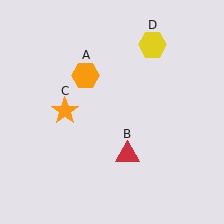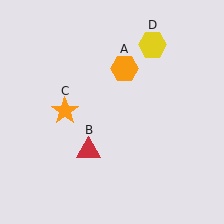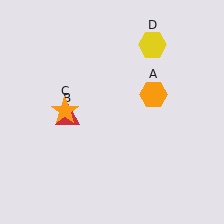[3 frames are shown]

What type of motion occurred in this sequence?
The orange hexagon (object A), red triangle (object B) rotated clockwise around the center of the scene.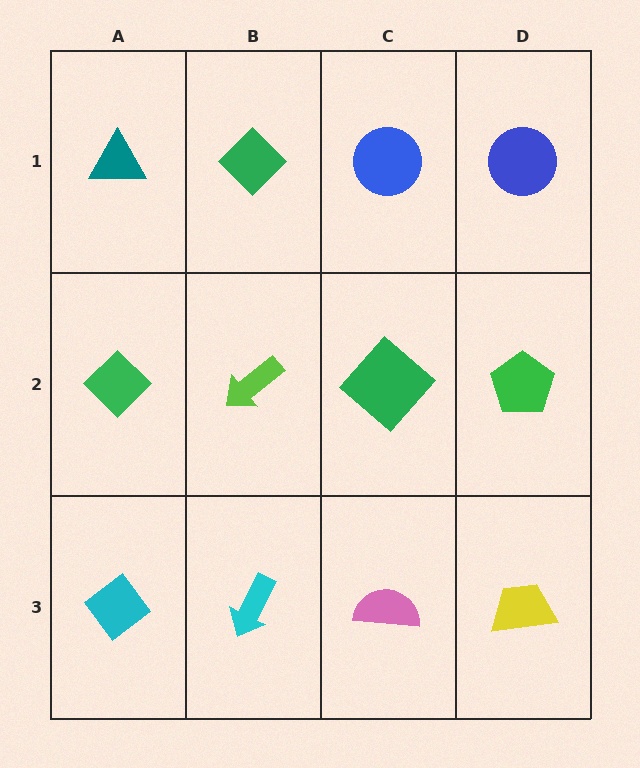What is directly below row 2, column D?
A yellow trapezoid.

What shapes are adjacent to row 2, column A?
A teal triangle (row 1, column A), a cyan diamond (row 3, column A), a lime arrow (row 2, column B).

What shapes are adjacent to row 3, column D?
A green pentagon (row 2, column D), a pink semicircle (row 3, column C).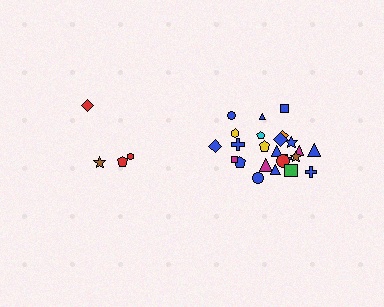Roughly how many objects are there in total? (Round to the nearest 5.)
Roughly 30 objects in total.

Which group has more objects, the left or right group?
The right group.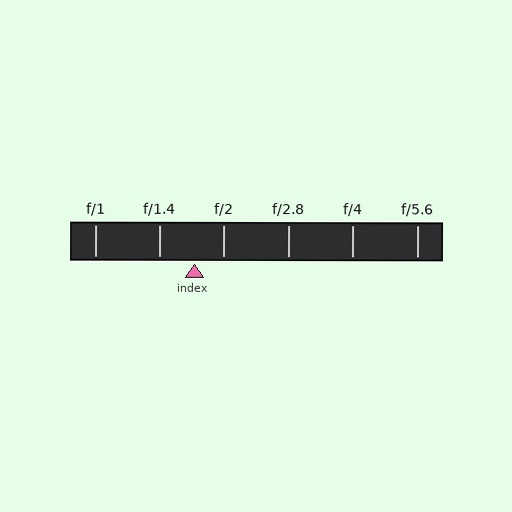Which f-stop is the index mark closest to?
The index mark is closest to f/2.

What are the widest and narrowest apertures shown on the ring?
The widest aperture shown is f/1 and the narrowest is f/5.6.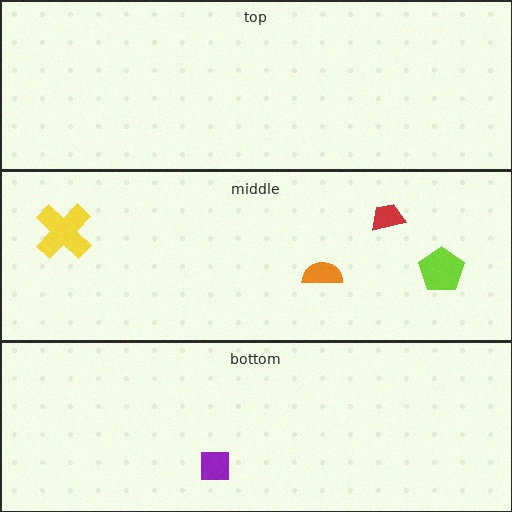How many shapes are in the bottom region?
1.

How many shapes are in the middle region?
4.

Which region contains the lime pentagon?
The middle region.